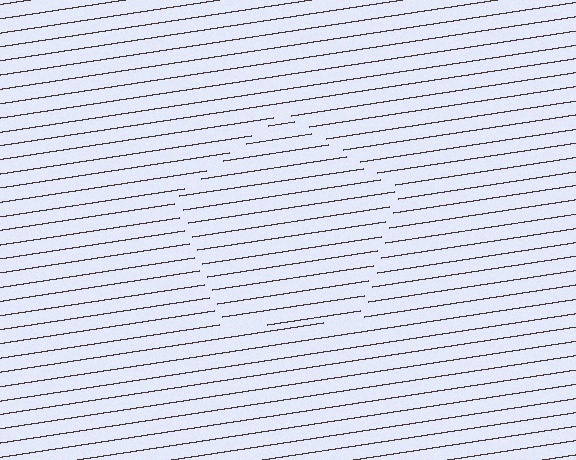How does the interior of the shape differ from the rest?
The interior of the shape contains the same grating, shifted by half a period — the contour is defined by the phase discontinuity where line-ends from the inner and outer gratings abut.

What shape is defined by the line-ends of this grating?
An illusory pentagon. The interior of the shape contains the same grating, shifted by half a period — the contour is defined by the phase discontinuity where line-ends from the inner and outer gratings abut.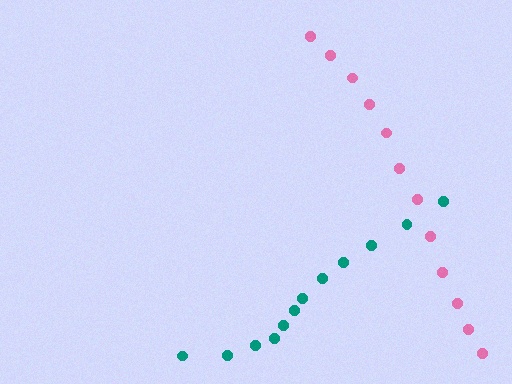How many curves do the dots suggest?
There are 2 distinct paths.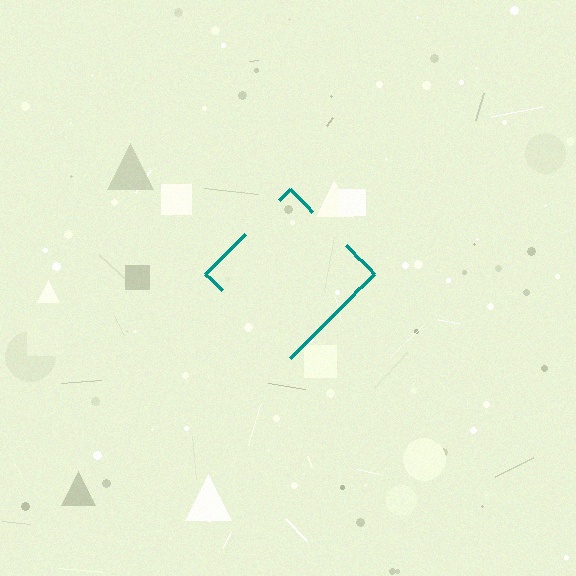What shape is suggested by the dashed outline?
The dashed outline suggests a diamond.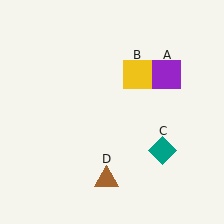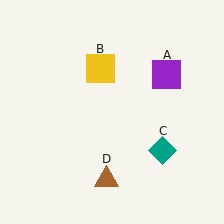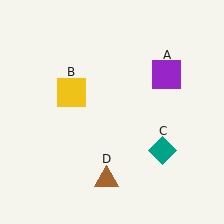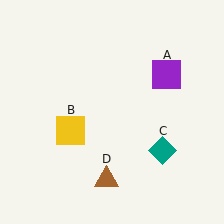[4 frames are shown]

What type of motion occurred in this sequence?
The yellow square (object B) rotated counterclockwise around the center of the scene.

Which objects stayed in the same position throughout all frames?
Purple square (object A) and teal diamond (object C) and brown triangle (object D) remained stationary.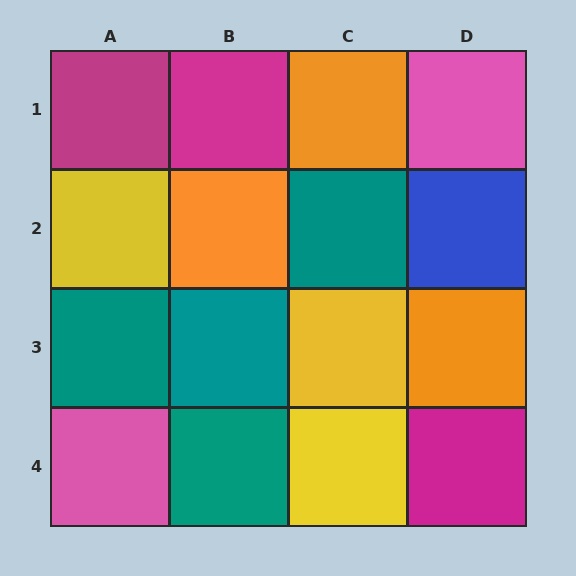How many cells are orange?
3 cells are orange.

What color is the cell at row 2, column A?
Yellow.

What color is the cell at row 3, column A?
Teal.